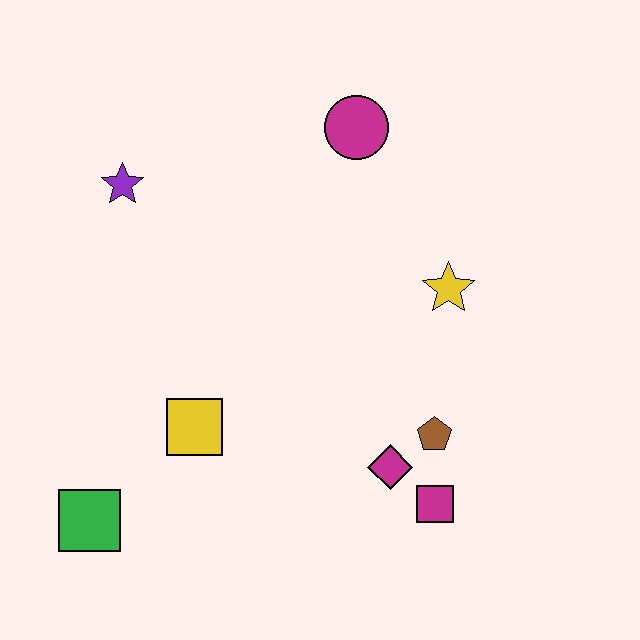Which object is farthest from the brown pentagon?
The purple star is farthest from the brown pentagon.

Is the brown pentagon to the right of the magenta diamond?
Yes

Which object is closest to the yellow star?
The brown pentagon is closest to the yellow star.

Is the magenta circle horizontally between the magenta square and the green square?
Yes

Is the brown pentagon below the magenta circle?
Yes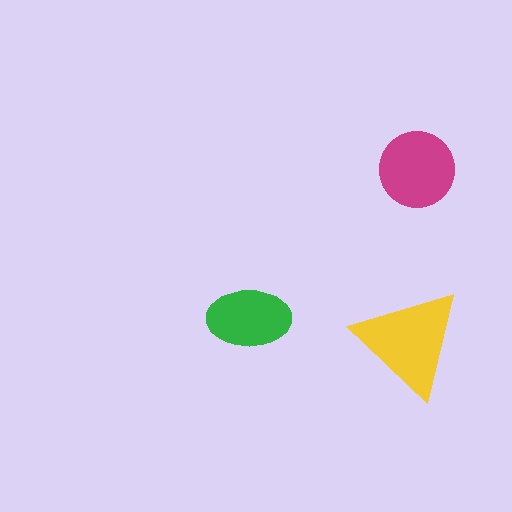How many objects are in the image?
There are 3 objects in the image.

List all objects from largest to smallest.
The yellow triangle, the magenta circle, the green ellipse.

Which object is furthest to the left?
The green ellipse is leftmost.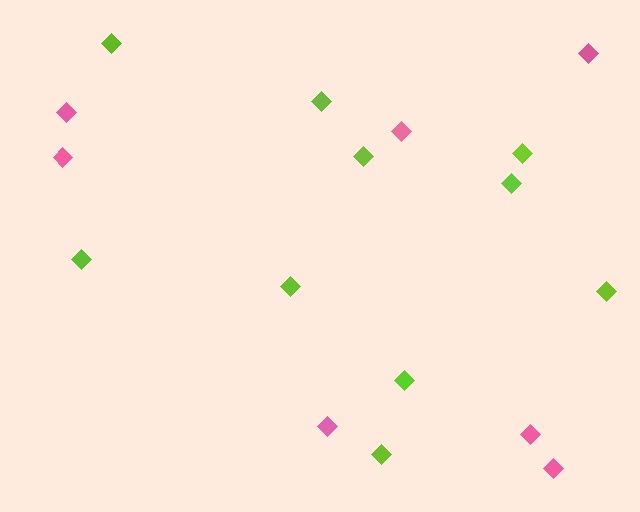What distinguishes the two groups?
There are 2 groups: one group of pink diamonds (7) and one group of lime diamonds (10).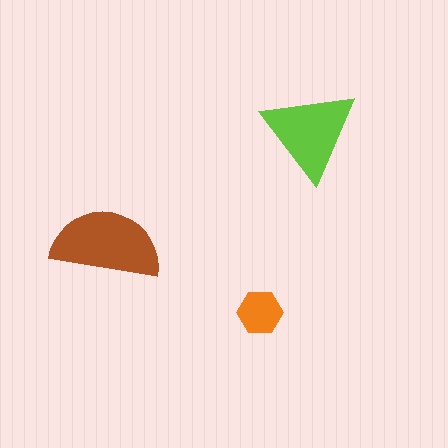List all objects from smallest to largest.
The orange hexagon, the lime triangle, the brown semicircle.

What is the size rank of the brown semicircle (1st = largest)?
1st.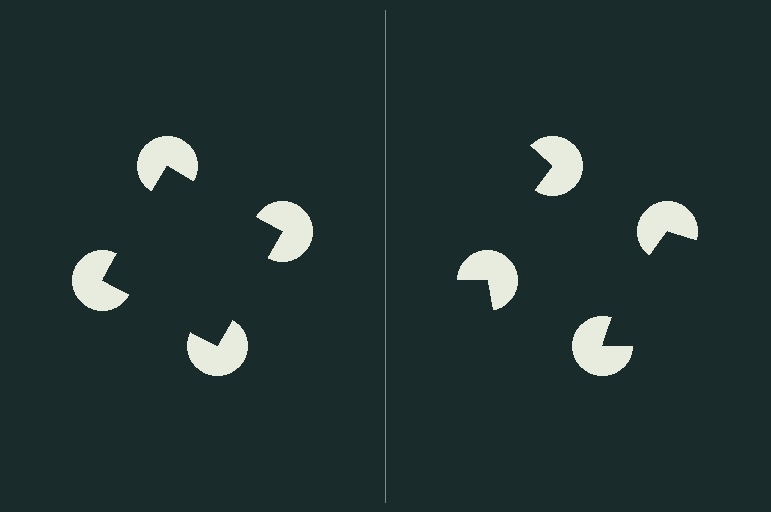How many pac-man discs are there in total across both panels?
8 — 4 on each side.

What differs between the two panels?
The pac-man discs are positioned identically on both sides; only the wedge orientations differ. On the left they align to a square; on the right they are misaligned.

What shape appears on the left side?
An illusory square.